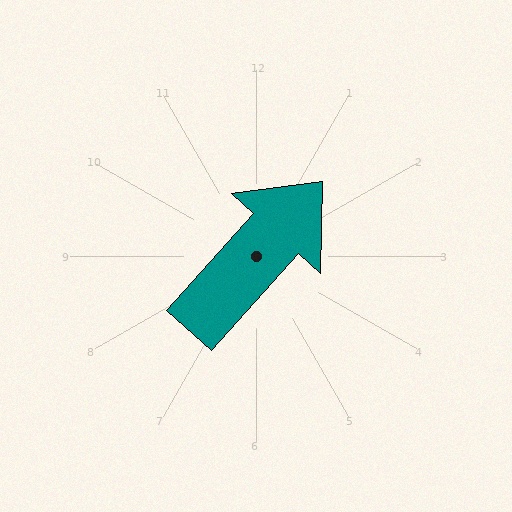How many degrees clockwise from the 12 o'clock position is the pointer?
Approximately 42 degrees.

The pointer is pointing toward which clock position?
Roughly 1 o'clock.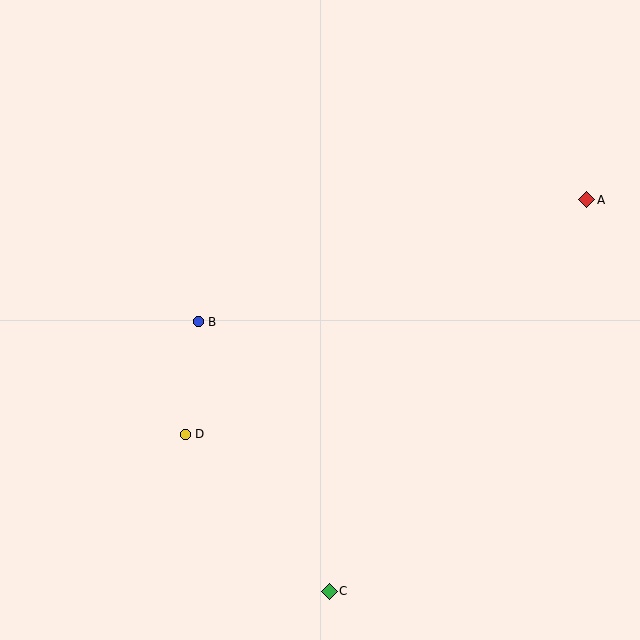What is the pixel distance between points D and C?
The distance between D and C is 213 pixels.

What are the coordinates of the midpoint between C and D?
The midpoint between C and D is at (257, 513).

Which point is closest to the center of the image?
Point B at (198, 322) is closest to the center.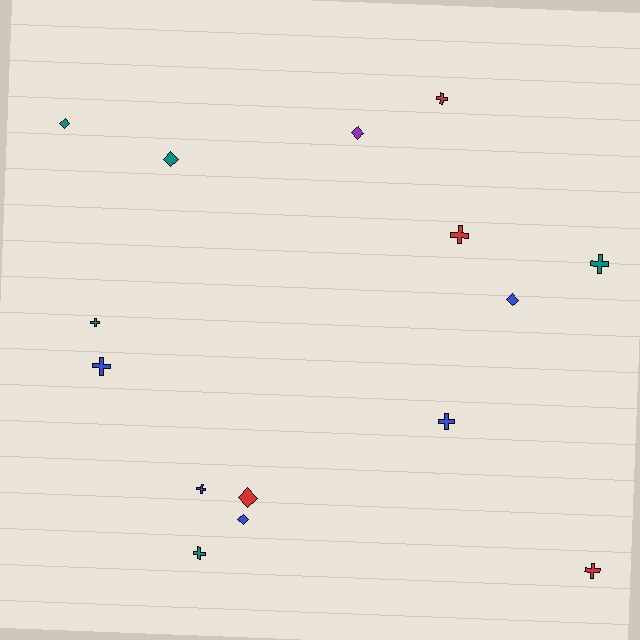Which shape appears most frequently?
Cross, with 9 objects.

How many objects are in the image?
There are 15 objects.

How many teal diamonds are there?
There are 2 teal diamonds.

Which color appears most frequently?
Teal, with 5 objects.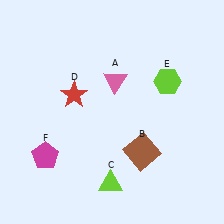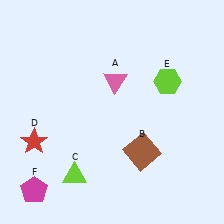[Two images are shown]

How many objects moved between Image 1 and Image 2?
3 objects moved between the two images.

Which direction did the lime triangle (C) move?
The lime triangle (C) moved left.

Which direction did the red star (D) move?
The red star (D) moved down.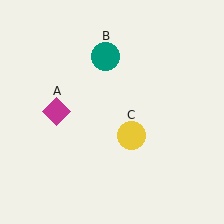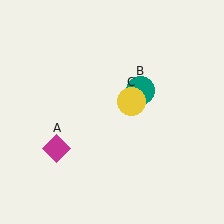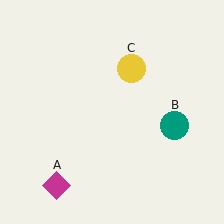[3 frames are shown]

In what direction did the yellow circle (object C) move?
The yellow circle (object C) moved up.